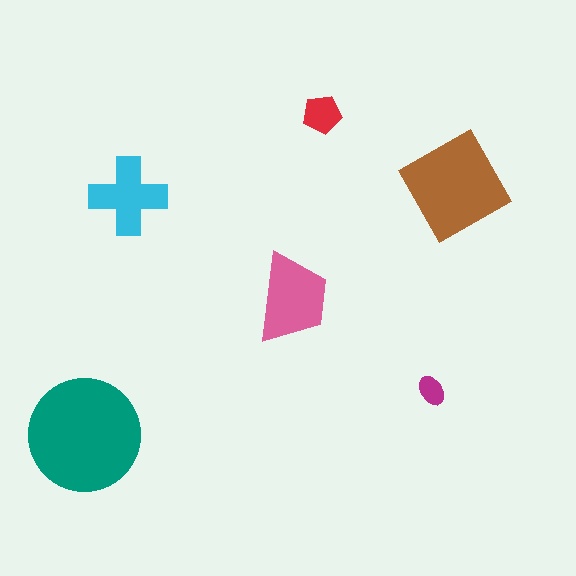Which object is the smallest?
The magenta ellipse.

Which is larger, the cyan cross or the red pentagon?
The cyan cross.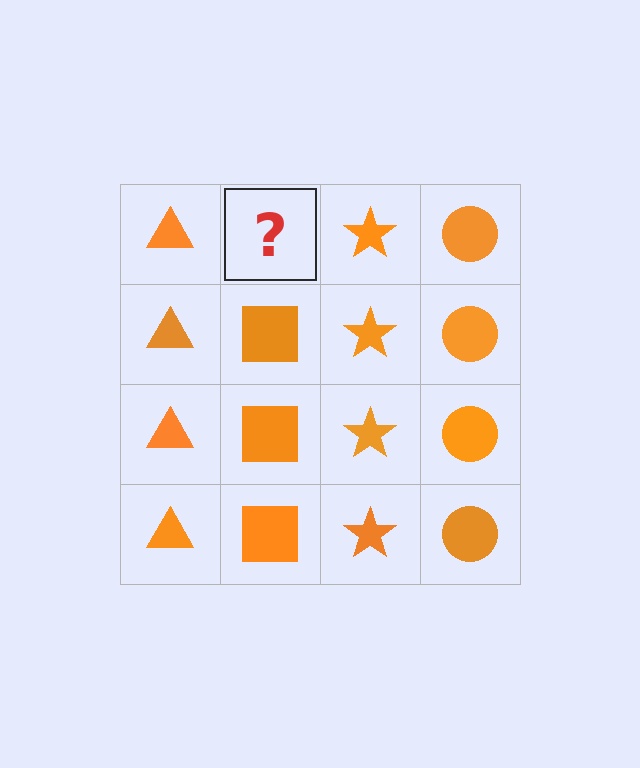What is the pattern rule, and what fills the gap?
The rule is that each column has a consistent shape. The gap should be filled with an orange square.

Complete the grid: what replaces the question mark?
The question mark should be replaced with an orange square.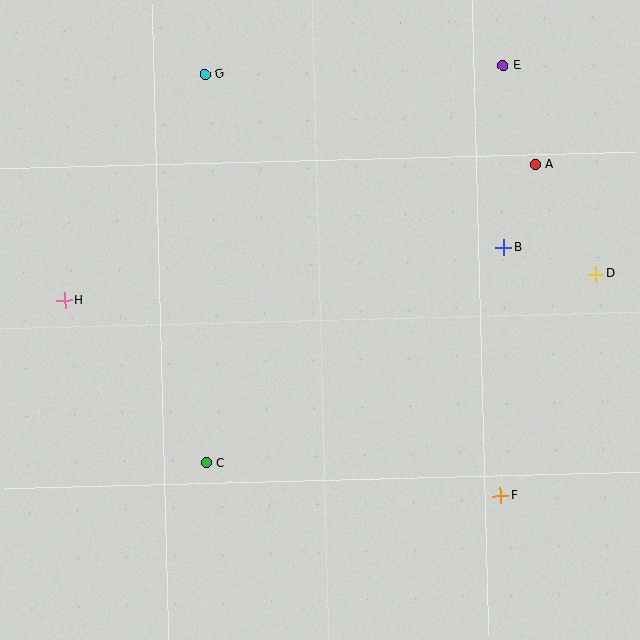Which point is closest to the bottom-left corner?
Point C is closest to the bottom-left corner.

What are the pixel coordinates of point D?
Point D is at (596, 274).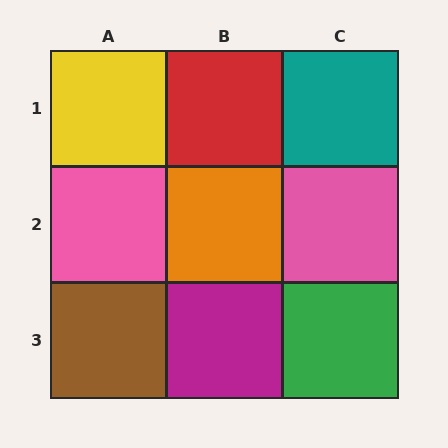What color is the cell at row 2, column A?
Pink.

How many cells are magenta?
1 cell is magenta.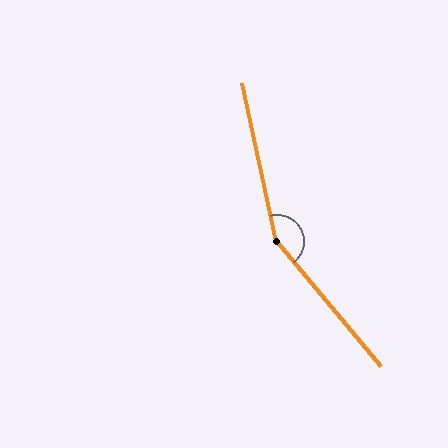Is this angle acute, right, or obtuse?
It is obtuse.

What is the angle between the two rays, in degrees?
Approximately 153 degrees.